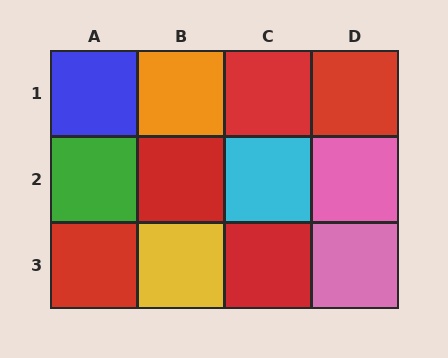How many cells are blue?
1 cell is blue.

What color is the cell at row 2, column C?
Cyan.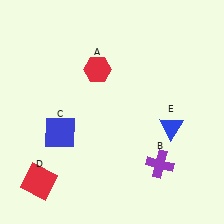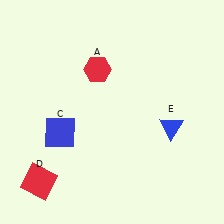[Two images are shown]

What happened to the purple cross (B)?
The purple cross (B) was removed in Image 2. It was in the bottom-right area of Image 1.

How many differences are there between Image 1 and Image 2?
There is 1 difference between the two images.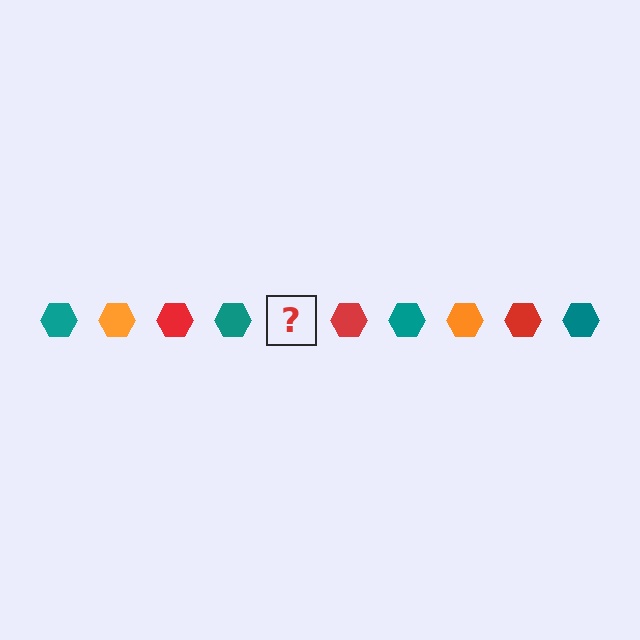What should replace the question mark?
The question mark should be replaced with an orange hexagon.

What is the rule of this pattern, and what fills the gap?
The rule is that the pattern cycles through teal, orange, red hexagons. The gap should be filled with an orange hexagon.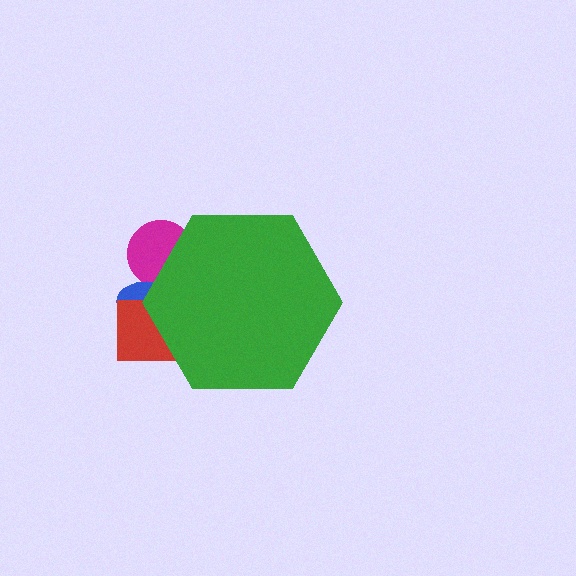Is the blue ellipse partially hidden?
Yes, the blue ellipse is partially hidden behind the green hexagon.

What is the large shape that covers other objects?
A green hexagon.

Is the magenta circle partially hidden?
Yes, the magenta circle is partially hidden behind the green hexagon.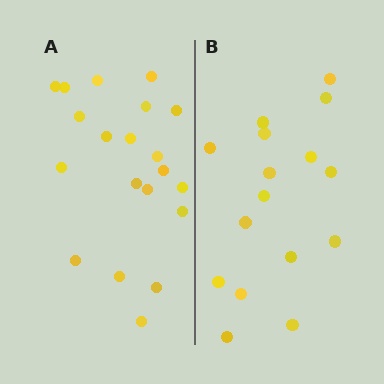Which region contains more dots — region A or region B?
Region A (the left region) has more dots.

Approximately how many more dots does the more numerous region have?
Region A has about 4 more dots than region B.